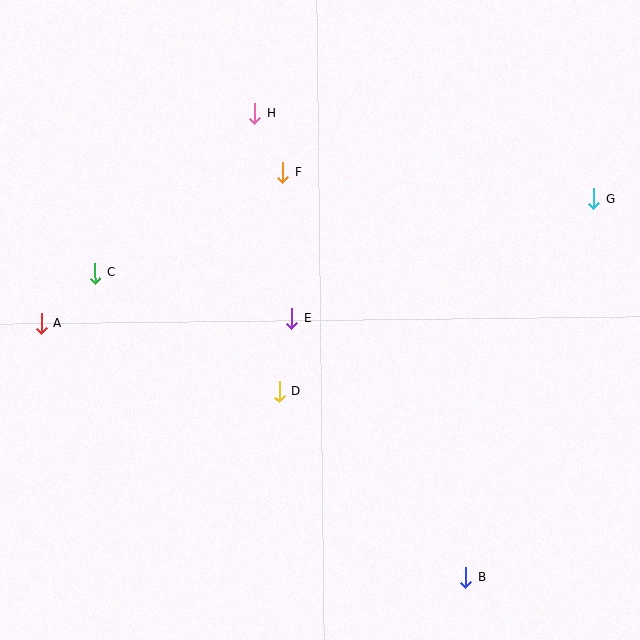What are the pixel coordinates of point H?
Point H is at (254, 113).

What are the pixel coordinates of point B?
Point B is at (466, 578).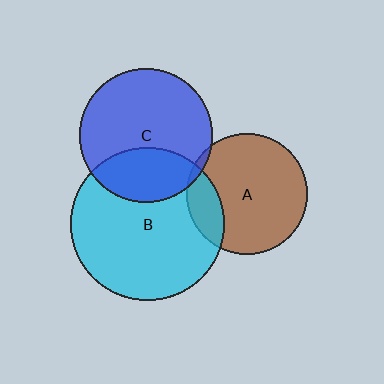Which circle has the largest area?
Circle B (cyan).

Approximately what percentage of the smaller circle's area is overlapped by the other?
Approximately 20%.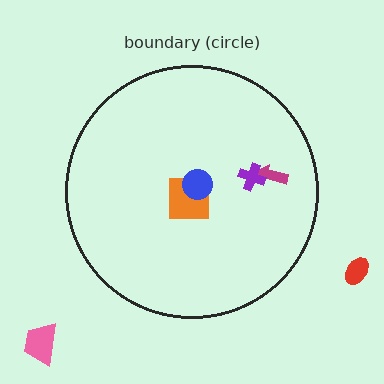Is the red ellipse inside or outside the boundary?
Outside.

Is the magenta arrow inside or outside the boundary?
Inside.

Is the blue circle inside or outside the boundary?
Inside.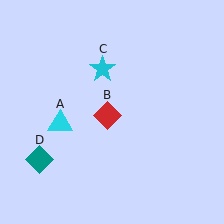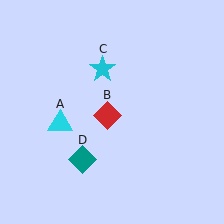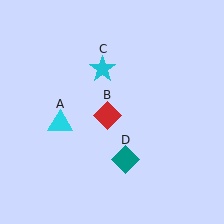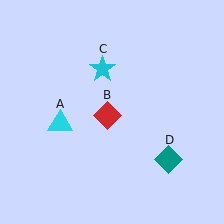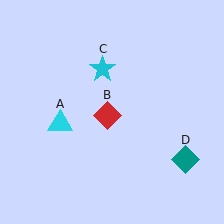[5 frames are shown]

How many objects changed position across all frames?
1 object changed position: teal diamond (object D).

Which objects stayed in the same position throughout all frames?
Cyan triangle (object A) and red diamond (object B) and cyan star (object C) remained stationary.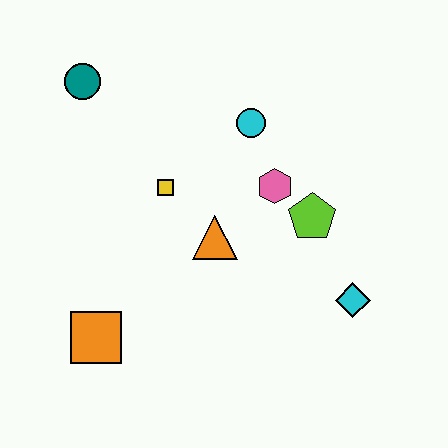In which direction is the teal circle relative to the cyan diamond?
The teal circle is to the left of the cyan diamond.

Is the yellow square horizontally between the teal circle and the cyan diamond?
Yes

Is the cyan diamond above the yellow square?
No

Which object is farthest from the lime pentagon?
The teal circle is farthest from the lime pentagon.